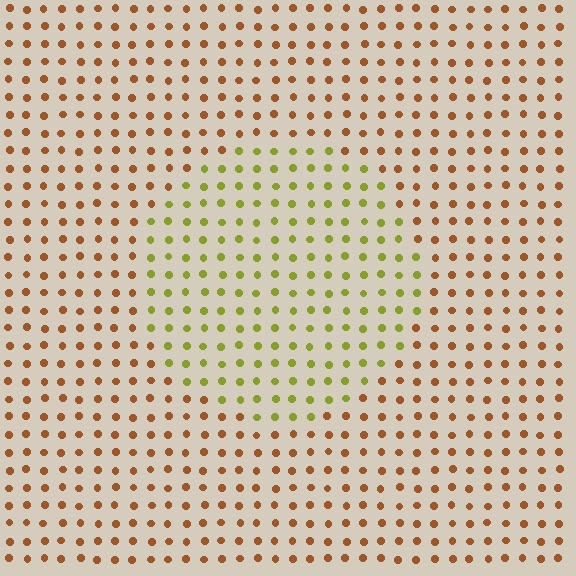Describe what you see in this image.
The image is filled with small brown elements in a uniform arrangement. A circle-shaped region is visible where the elements are tinted to a slightly different hue, forming a subtle color boundary.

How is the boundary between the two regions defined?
The boundary is defined purely by a slight shift in hue (about 50 degrees). Spacing, size, and orientation are identical on both sides.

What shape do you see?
I see a circle.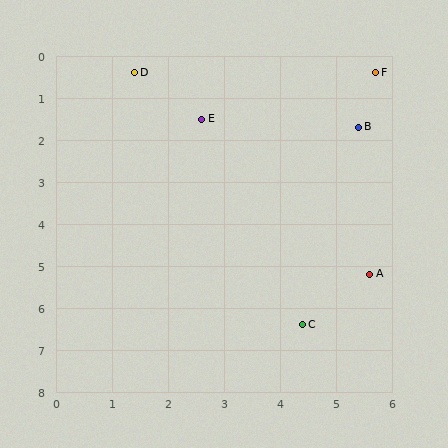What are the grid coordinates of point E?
Point E is at approximately (2.6, 1.5).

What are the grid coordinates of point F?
Point F is at approximately (5.7, 0.4).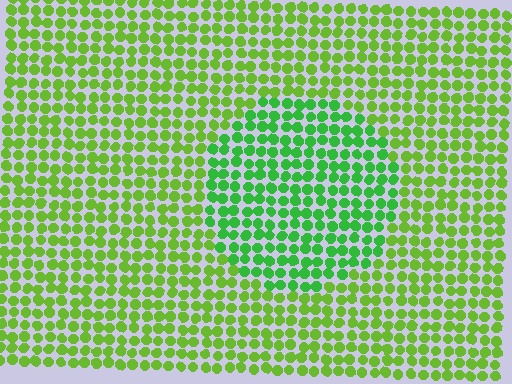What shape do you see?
I see a circle.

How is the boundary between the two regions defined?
The boundary is defined purely by a slight shift in hue (about 29 degrees). Spacing, size, and orientation are identical on both sides.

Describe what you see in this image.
The image is filled with small lime elements in a uniform arrangement. A circle-shaped region is visible where the elements are tinted to a slightly different hue, forming a subtle color boundary.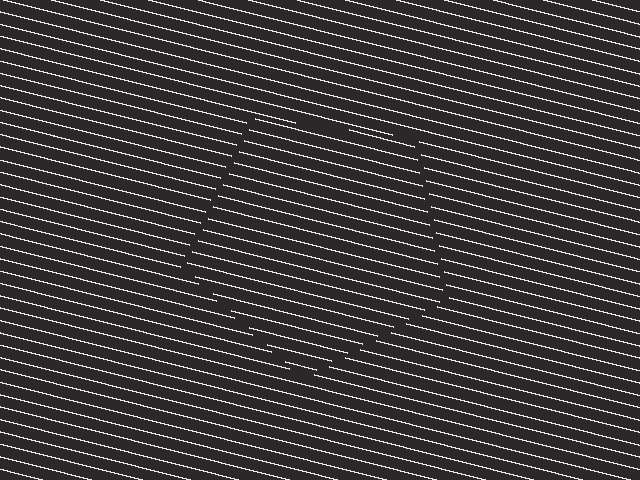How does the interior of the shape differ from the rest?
The interior of the shape contains the same grating, shifted by half a period — the contour is defined by the phase discontinuity where line-ends from the inner and outer gratings abut.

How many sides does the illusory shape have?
5 sides — the line-ends trace a pentagon.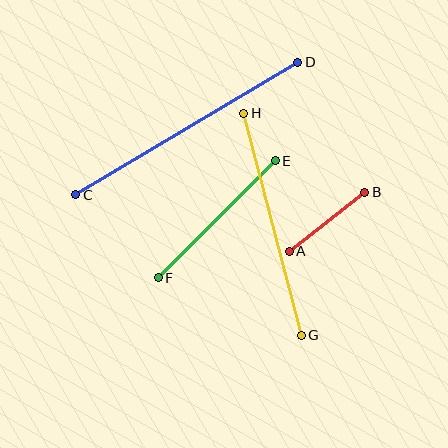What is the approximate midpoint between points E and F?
The midpoint is at approximately (217, 219) pixels.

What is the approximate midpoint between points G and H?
The midpoint is at approximately (272, 224) pixels.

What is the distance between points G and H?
The distance is approximately 229 pixels.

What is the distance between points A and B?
The distance is approximately 96 pixels.